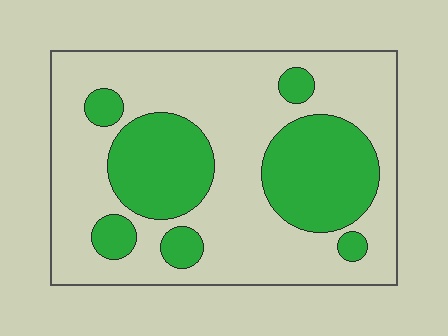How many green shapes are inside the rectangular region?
7.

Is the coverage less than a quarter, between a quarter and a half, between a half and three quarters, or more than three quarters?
Between a quarter and a half.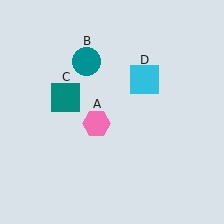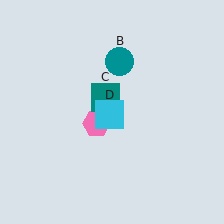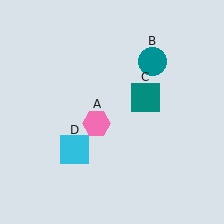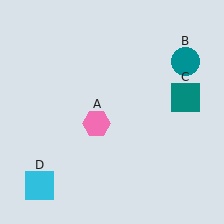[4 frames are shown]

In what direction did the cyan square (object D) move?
The cyan square (object D) moved down and to the left.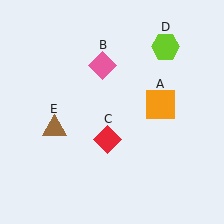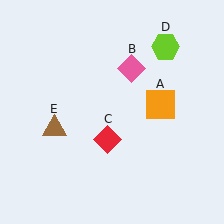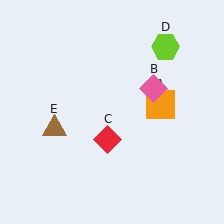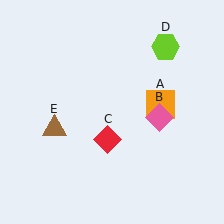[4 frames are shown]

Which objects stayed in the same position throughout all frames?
Orange square (object A) and red diamond (object C) and lime hexagon (object D) and brown triangle (object E) remained stationary.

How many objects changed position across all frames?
1 object changed position: pink diamond (object B).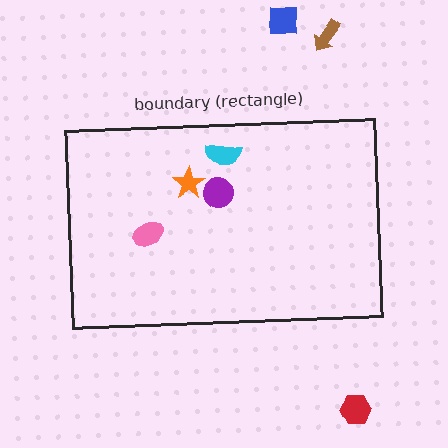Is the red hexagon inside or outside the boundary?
Outside.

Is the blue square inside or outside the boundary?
Outside.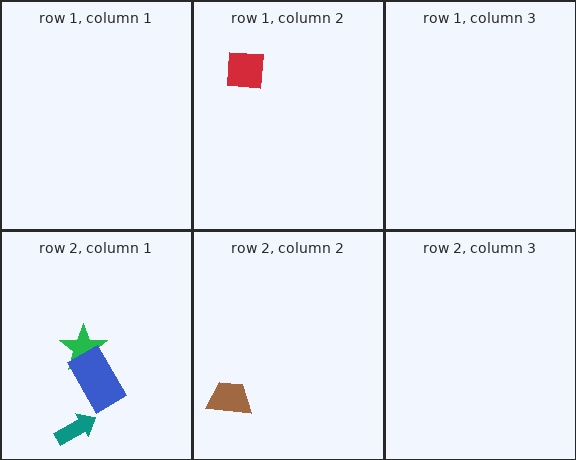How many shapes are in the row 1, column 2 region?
1.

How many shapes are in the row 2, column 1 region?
3.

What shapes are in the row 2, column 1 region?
The teal arrow, the green star, the blue rectangle.